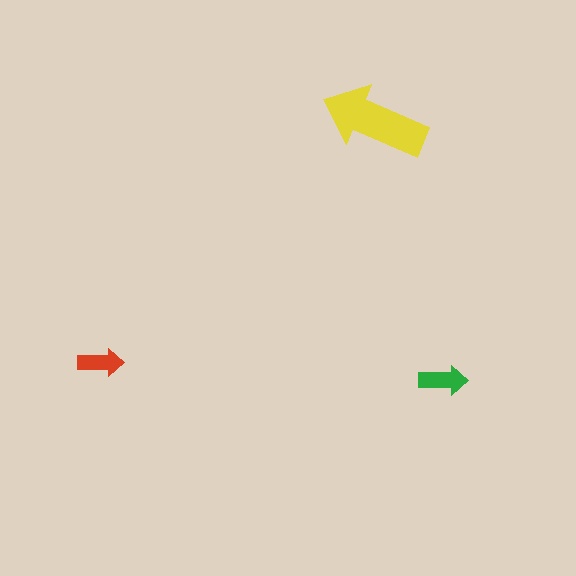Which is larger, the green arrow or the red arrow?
The green one.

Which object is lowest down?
The green arrow is bottommost.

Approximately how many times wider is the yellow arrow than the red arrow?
About 2.5 times wider.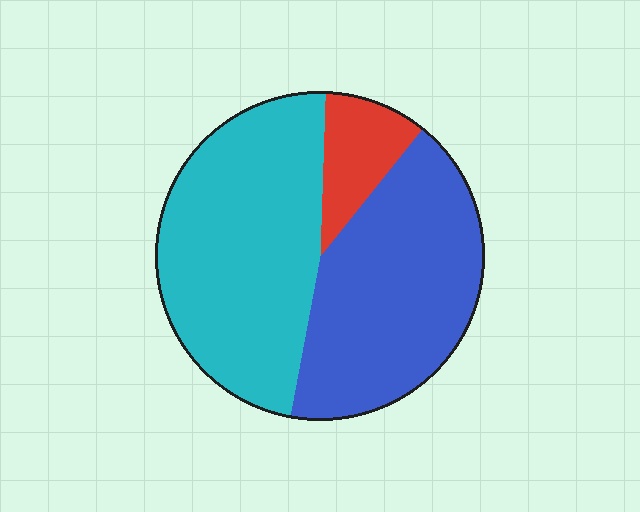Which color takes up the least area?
Red, at roughly 10%.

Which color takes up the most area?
Cyan, at roughly 50%.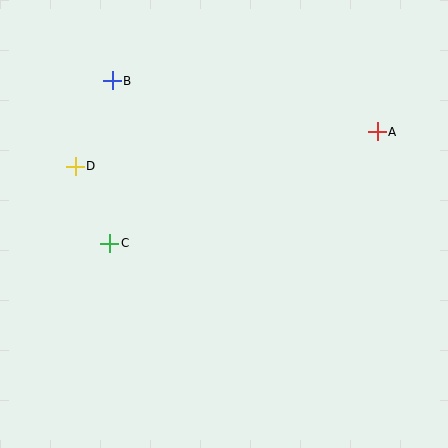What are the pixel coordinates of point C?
Point C is at (110, 243).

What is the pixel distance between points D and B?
The distance between D and B is 93 pixels.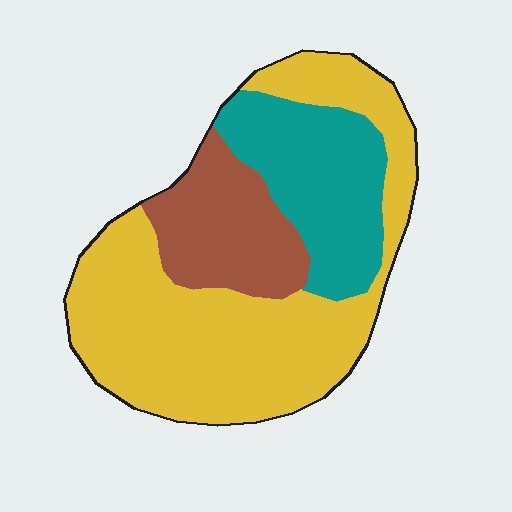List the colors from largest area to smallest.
From largest to smallest: yellow, teal, brown.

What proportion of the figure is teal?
Teal takes up about one quarter (1/4) of the figure.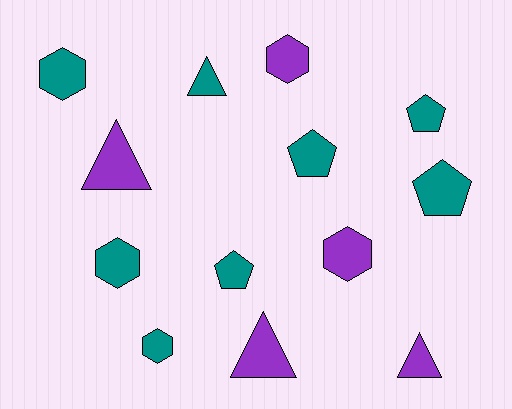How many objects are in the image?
There are 13 objects.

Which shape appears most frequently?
Hexagon, with 5 objects.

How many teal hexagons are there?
There are 3 teal hexagons.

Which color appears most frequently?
Teal, with 8 objects.